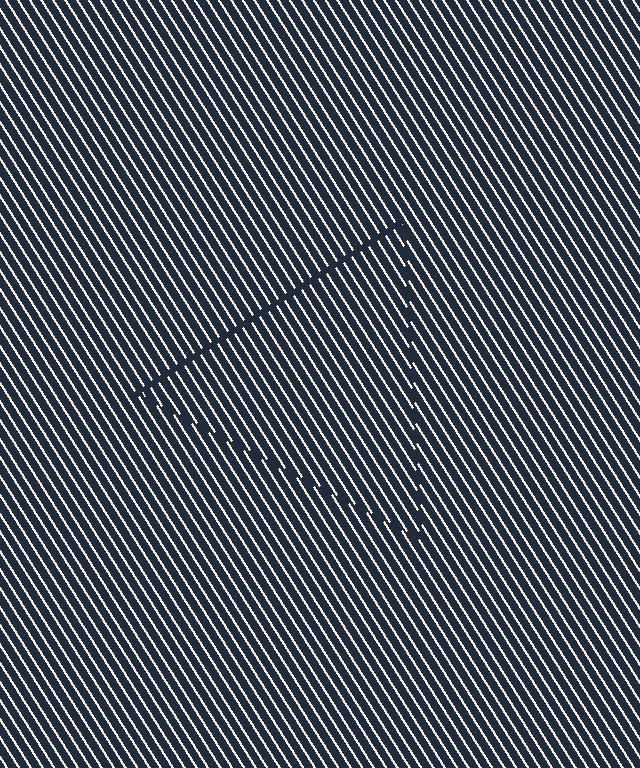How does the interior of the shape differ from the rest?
The interior of the shape contains the same grating, shifted by half a period — the contour is defined by the phase discontinuity where line-ends from the inner and outer gratings abut.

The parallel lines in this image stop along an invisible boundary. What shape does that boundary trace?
An illusory triangle. The interior of the shape contains the same grating, shifted by half a period — the contour is defined by the phase discontinuity where line-ends from the inner and outer gratings abut.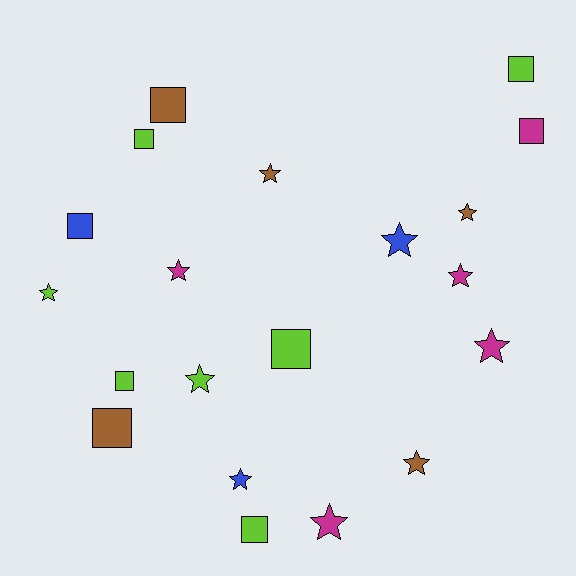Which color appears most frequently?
Lime, with 7 objects.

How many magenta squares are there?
There is 1 magenta square.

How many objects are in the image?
There are 20 objects.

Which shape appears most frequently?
Star, with 11 objects.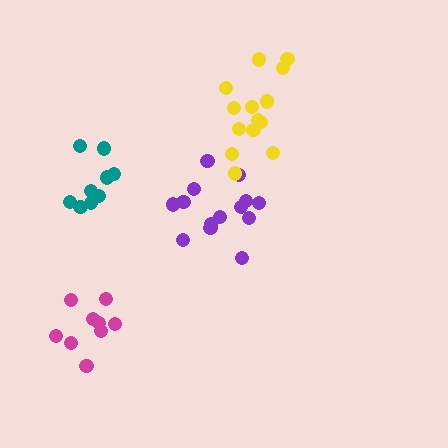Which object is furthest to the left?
The magenta cluster is leftmost.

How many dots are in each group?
Group 1: 14 dots, Group 2: 14 dots, Group 3: 9 dots, Group 4: 9 dots (46 total).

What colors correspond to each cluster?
The clusters are colored: purple, yellow, teal, magenta.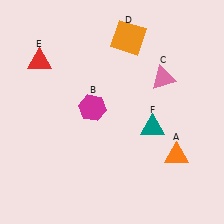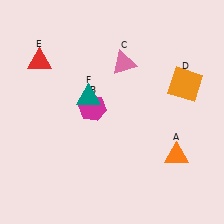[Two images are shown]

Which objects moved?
The objects that moved are: the pink triangle (C), the orange square (D), the teal triangle (F).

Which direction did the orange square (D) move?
The orange square (D) moved right.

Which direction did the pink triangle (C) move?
The pink triangle (C) moved left.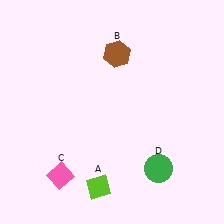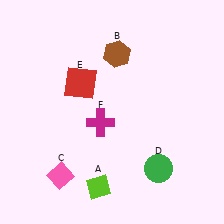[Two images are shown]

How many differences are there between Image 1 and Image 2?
There are 2 differences between the two images.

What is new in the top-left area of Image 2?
A red square (E) was added in the top-left area of Image 2.